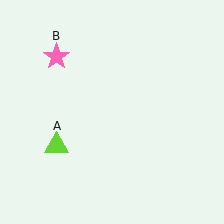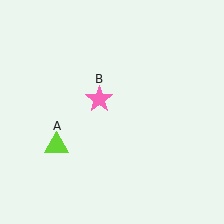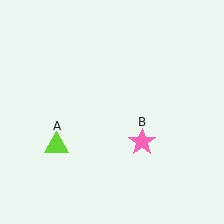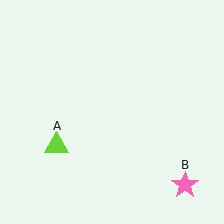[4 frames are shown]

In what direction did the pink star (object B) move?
The pink star (object B) moved down and to the right.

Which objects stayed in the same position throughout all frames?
Lime triangle (object A) remained stationary.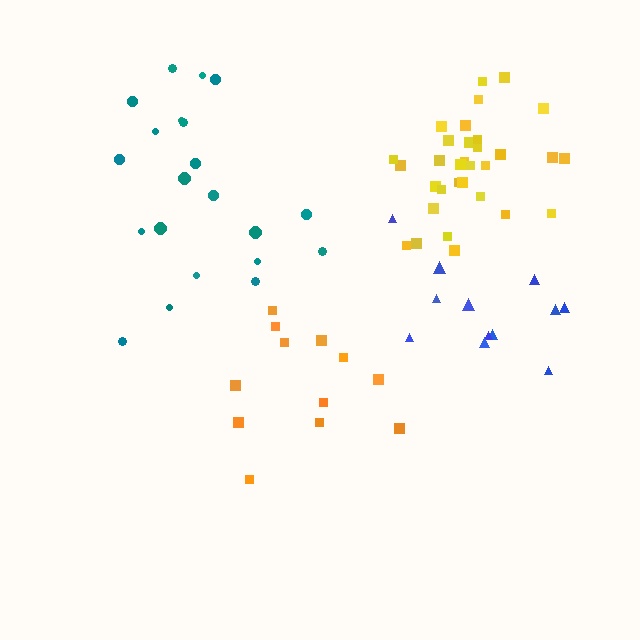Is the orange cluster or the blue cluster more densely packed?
Orange.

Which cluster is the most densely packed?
Yellow.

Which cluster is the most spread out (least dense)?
Blue.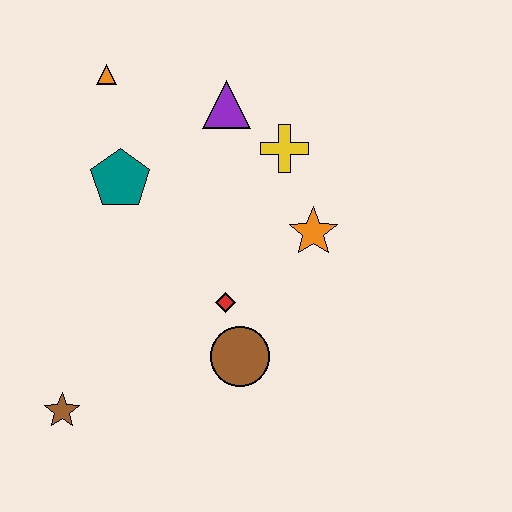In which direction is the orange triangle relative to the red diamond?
The orange triangle is above the red diamond.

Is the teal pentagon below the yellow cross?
Yes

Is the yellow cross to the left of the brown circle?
No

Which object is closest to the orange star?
The yellow cross is closest to the orange star.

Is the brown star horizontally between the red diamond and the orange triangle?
No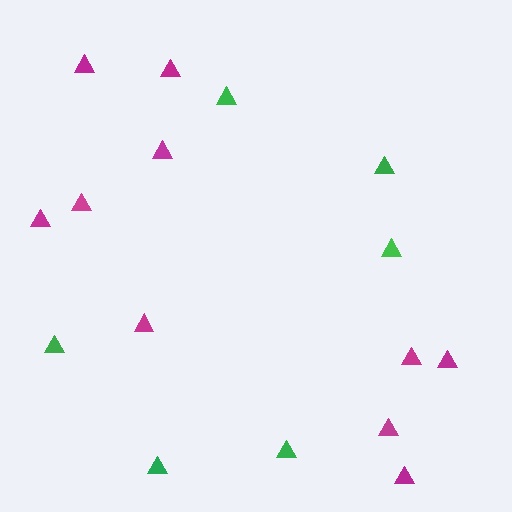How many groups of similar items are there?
There are 2 groups: one group of magenta triangles (10) and one group of green triangles (6).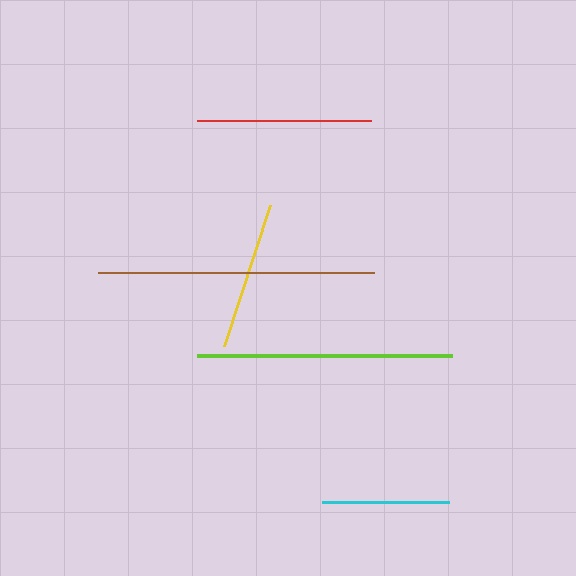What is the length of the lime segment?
The lime segment is approximately 254 pixels long.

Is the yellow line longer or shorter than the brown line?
The brown line is longer than the yellow line.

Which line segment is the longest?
The brown line is the longest at approximately 276 pixels.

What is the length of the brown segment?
The brown segment is approximately 276 pixels long.